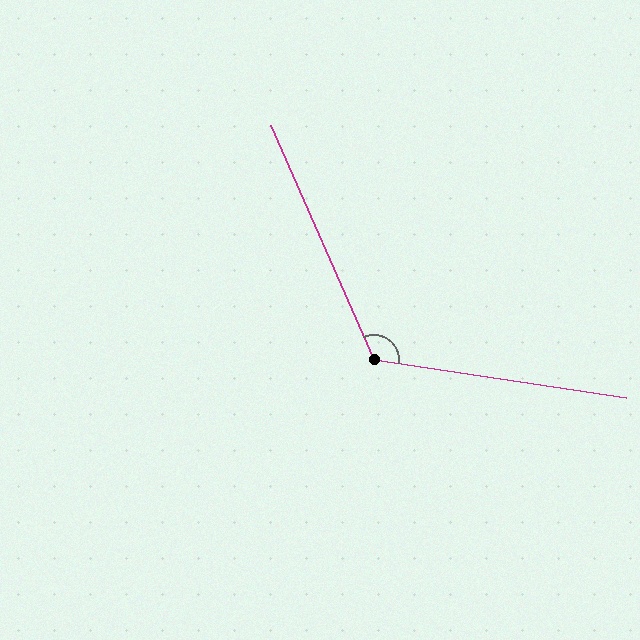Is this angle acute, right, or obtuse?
It is obtuse.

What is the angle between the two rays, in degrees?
Approximately 122 degrees.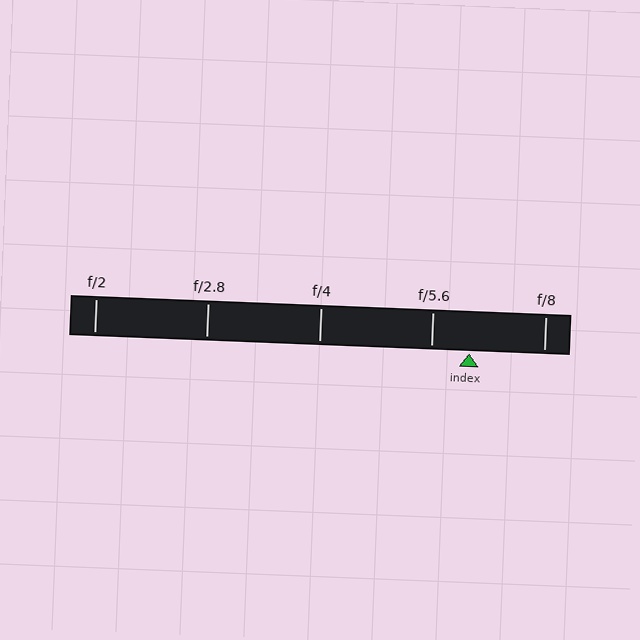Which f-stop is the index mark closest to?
The index mark is closest to f/5.6.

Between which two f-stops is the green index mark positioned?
The index mark is between f/5.6 and f/8.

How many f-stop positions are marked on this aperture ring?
There are 5 f-stop positions marked.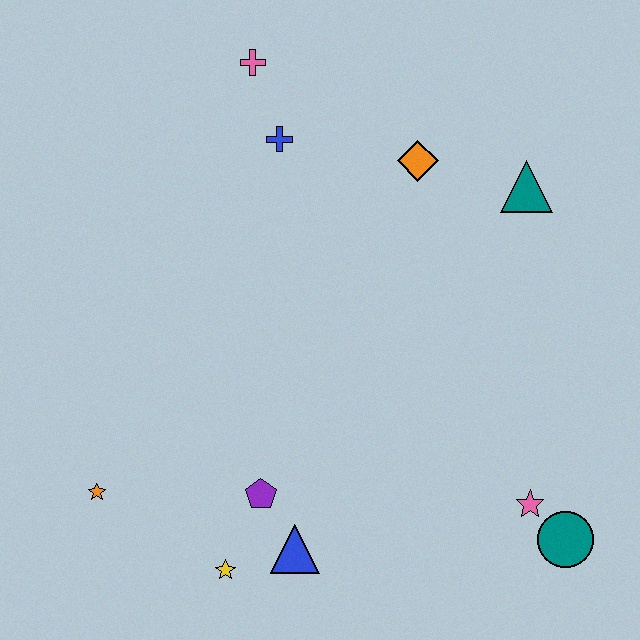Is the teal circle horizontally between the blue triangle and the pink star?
No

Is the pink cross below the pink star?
No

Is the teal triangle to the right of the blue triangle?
Yes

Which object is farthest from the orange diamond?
The orange star is farthest from the orange diamond.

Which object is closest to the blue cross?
The pink cross is closest to the blue cross.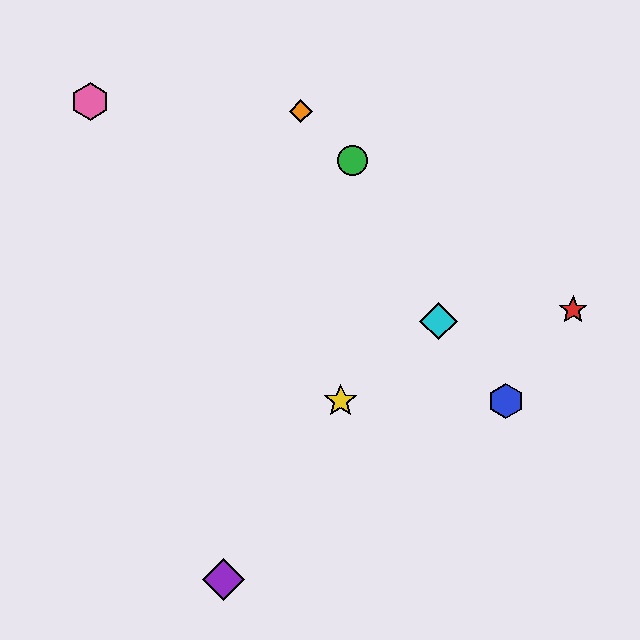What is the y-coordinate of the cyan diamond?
The cyan diamond is at y≈321.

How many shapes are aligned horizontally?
2 shapes (the blue hexagon, the yellow star) are aligned horizontally.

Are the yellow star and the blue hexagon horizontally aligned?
Yes, both are at y≈401.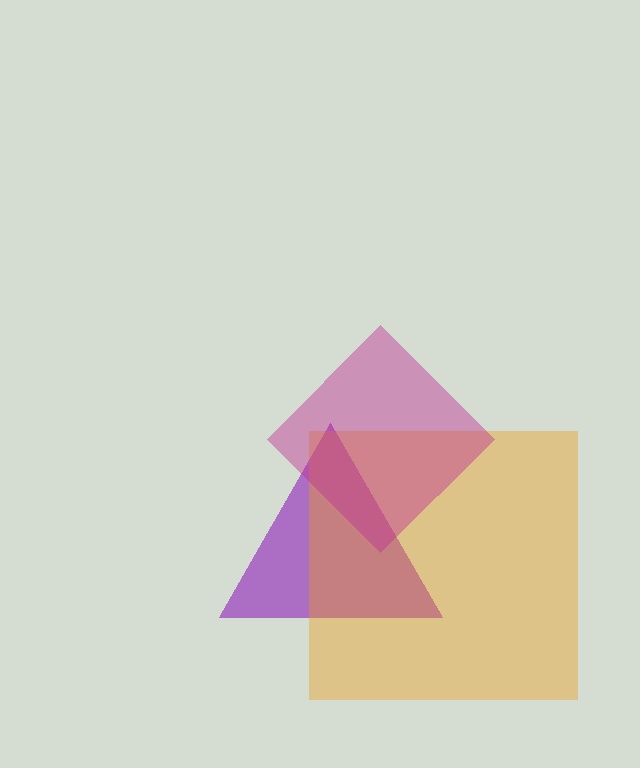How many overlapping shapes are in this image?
There are 3 overlapping shapes in the image.